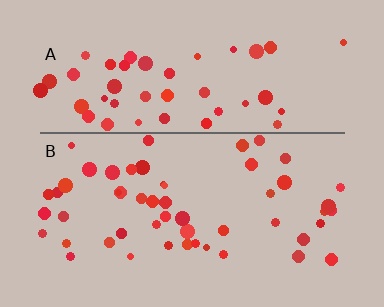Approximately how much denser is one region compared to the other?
Approximately 1.1× — region B over region A.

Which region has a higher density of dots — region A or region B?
B (the bottom).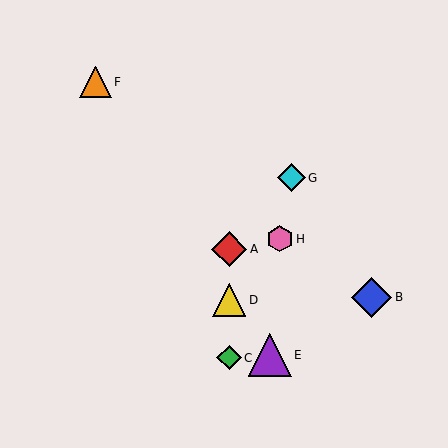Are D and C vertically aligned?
Yes, both are at x≈229.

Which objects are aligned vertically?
Objects A, C, D are aligned vertically.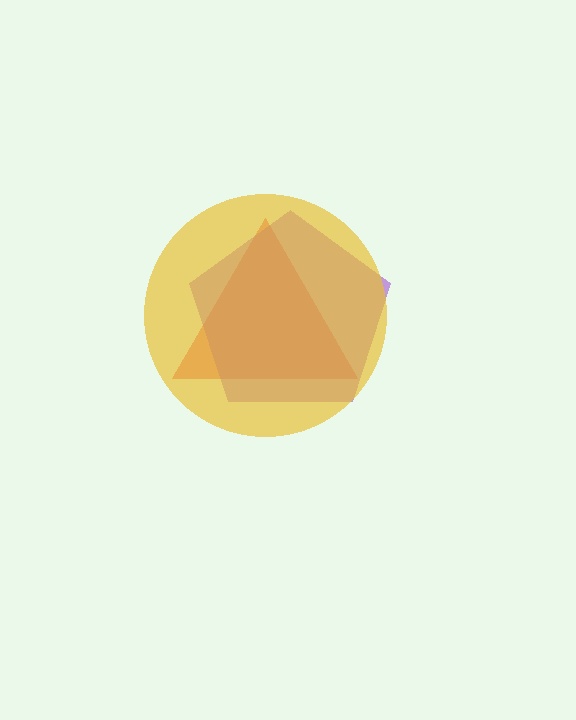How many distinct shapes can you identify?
There are 3 distinct shapes: a red triangle, a purple pentagon, a yellow circle.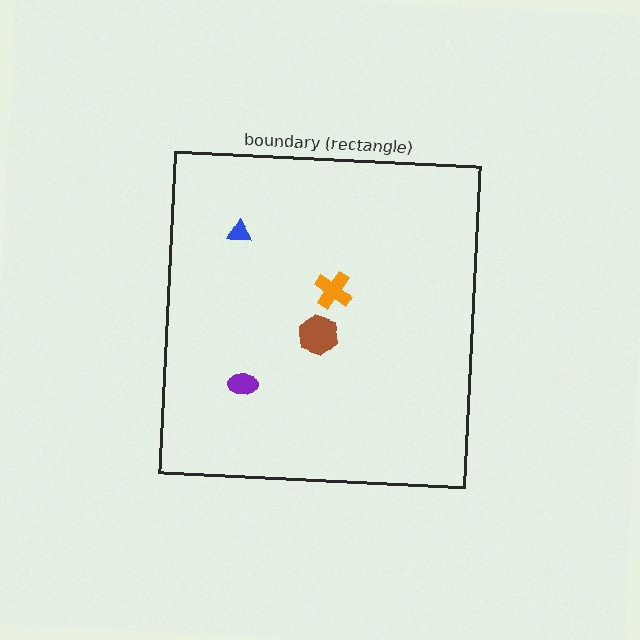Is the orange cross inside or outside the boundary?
Inside.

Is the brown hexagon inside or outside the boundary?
Inside.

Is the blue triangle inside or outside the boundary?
Inside.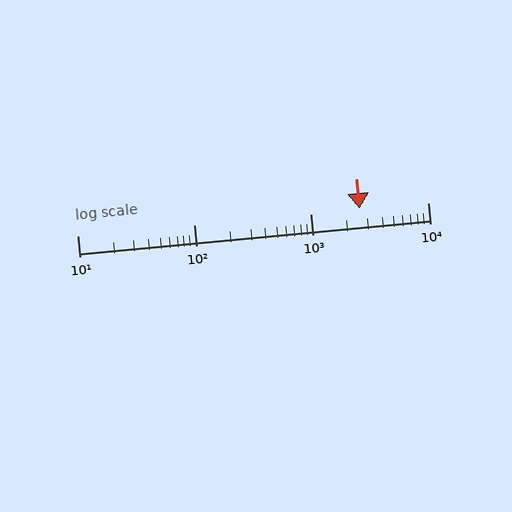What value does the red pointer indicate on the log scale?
The pointer indicates approximately 2600.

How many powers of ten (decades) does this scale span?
The scale spans 3 decades, from 10 to 10000.